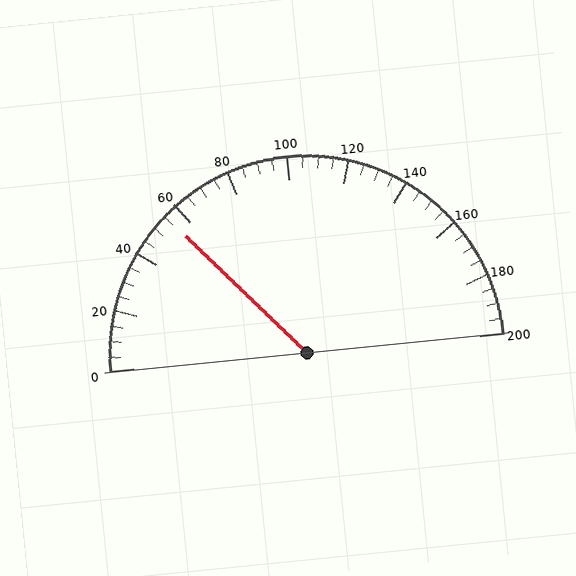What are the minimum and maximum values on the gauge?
The gauge ranges from 0 to 200.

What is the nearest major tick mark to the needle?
The nearest major tick mark is 60.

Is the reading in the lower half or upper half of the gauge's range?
The reading is in the lower half of the range (0 to 200).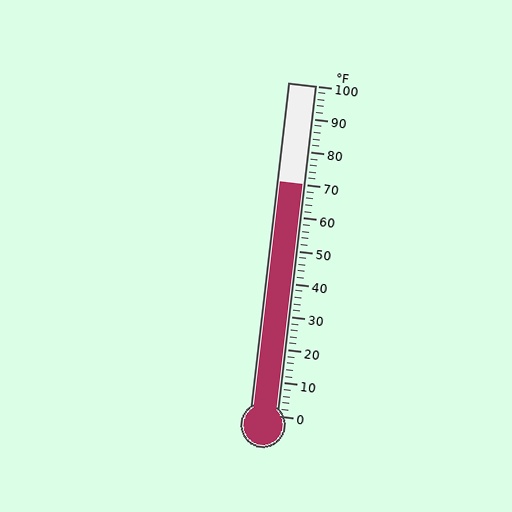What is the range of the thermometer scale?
The thermometer scale ranges from 0°F to 100°F.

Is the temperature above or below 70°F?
The temperature is at 70°F.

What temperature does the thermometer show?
The thermometer shows approximately 70°F.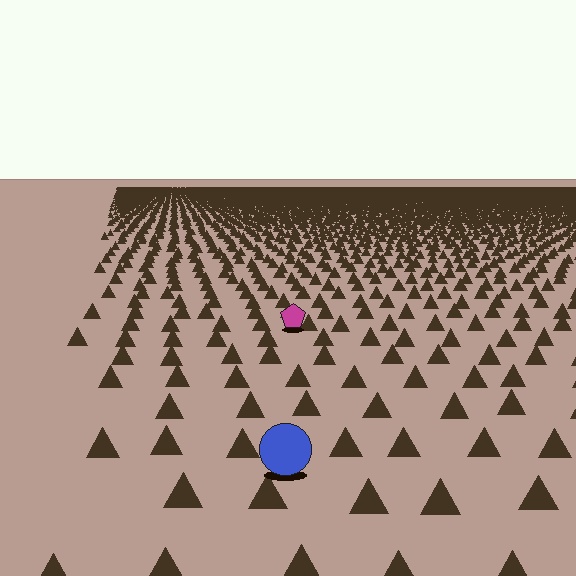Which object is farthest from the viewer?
The magenta pentagon is farthest from the viewer. It appears smaller and the ground texture around it is denser.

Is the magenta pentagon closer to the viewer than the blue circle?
No. The blue circle is closer — you can tell from the texture gradient: the ground texture is coarser near it.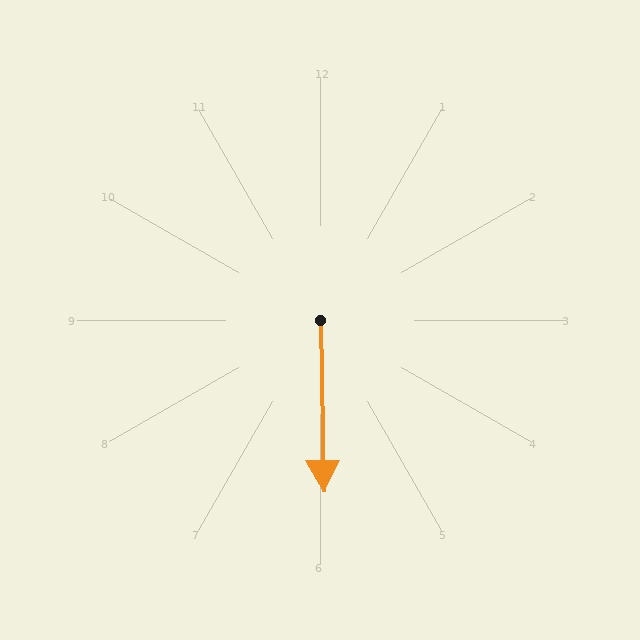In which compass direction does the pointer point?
South.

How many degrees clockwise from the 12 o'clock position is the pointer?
Approximately 179 degrees.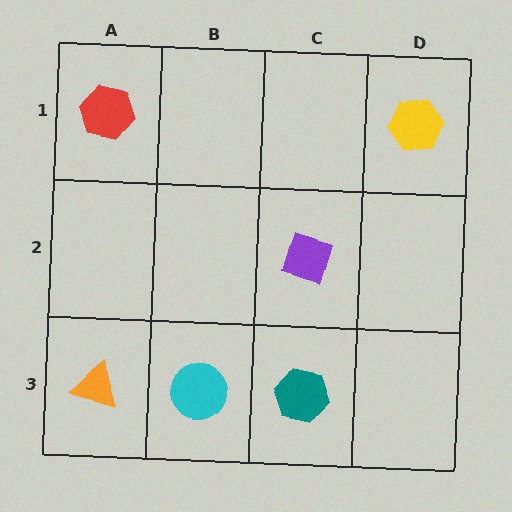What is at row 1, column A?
A red hexagon.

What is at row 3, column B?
A cyan circle.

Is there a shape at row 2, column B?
No, that cell is empty.